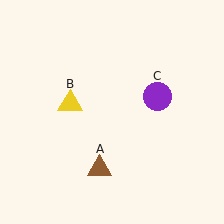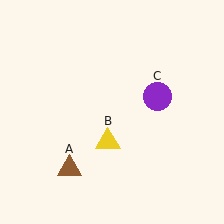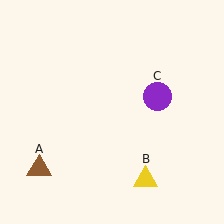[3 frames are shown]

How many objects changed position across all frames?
2 objects changed position: brown triangle (object A), yellow triangle (object B).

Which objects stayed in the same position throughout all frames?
Purple circle (object C) remained stationary.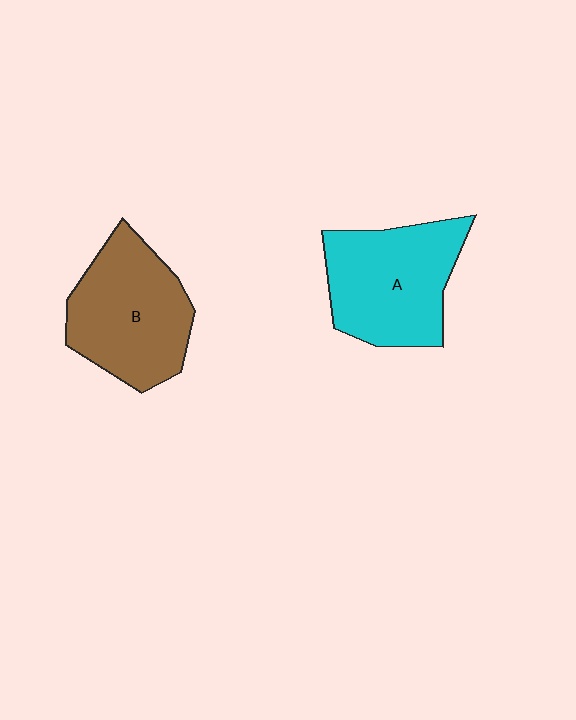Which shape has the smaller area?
Shape B (brown).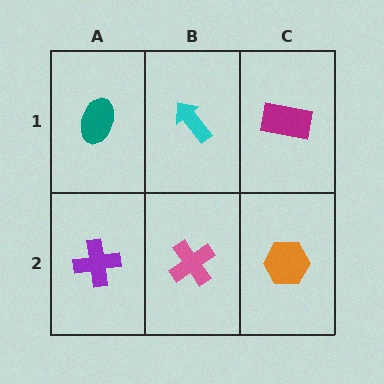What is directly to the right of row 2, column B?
An orange hexagon.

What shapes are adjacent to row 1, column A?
A purple cross (row 2, column A), a cyan arrow (row 1, column B).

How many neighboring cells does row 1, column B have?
3.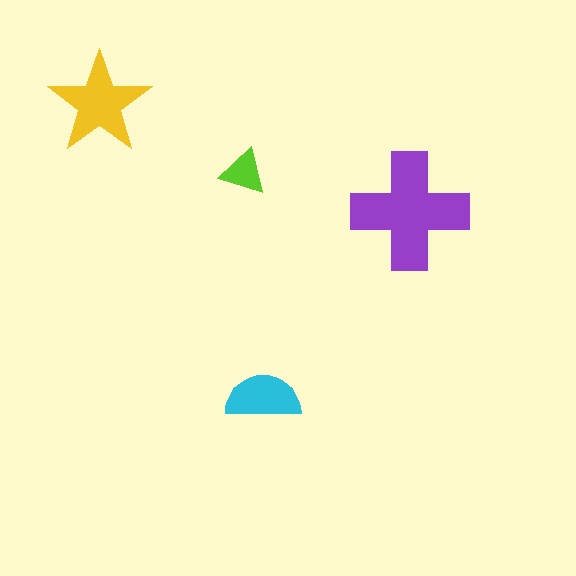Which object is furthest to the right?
The purple cross is rightmost.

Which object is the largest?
The purple cross.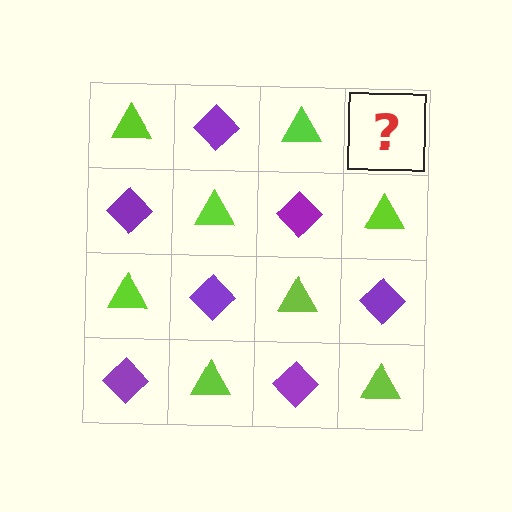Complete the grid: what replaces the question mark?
The question mark should be replaced with a purple diamond.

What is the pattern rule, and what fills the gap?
The rule is that it alternates lime triangle and purple diamond in a checkerboard pattern. The gap should be filled with a purple diamond.